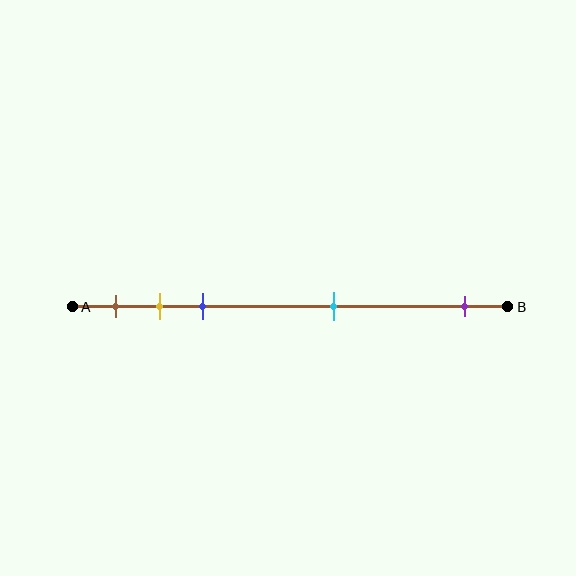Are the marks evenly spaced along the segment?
No, the marks are not evenly spaced.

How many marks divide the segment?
There are 5 marks dividing the segment.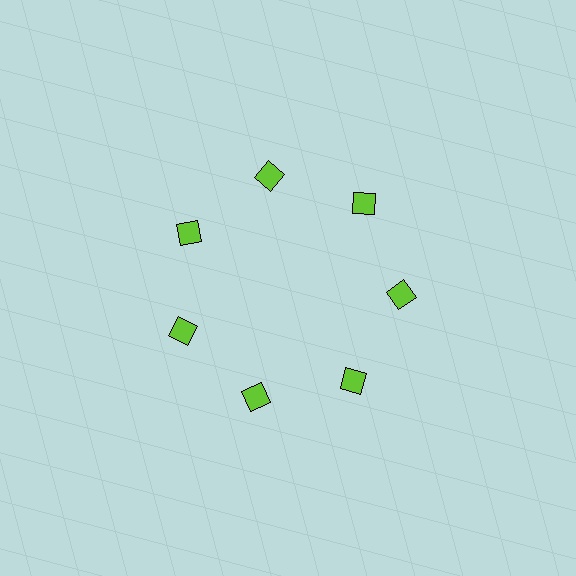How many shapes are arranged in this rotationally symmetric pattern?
There are 7 shapes, arranged in 7 groups of 1.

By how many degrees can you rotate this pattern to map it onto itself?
The pattern maps onto itself every 51 degrees of rotation.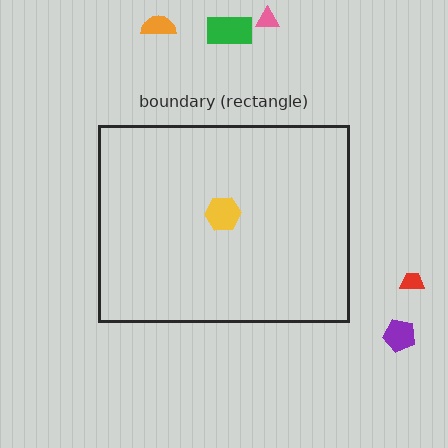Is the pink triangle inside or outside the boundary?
Outside.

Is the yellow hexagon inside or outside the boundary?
Inside.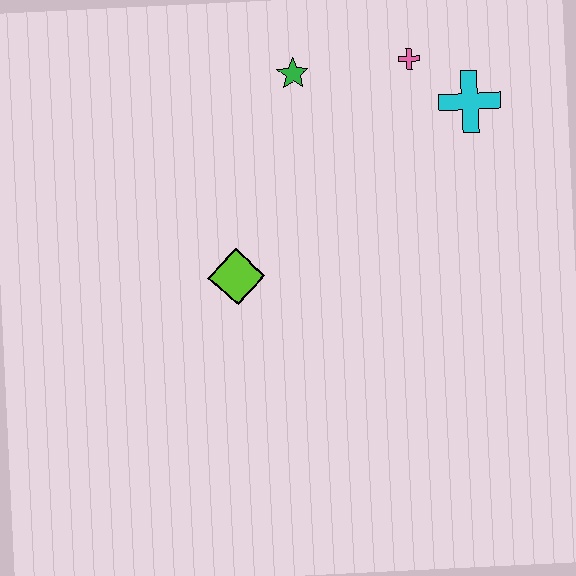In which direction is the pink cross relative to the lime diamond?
The pink cross is above the lime diamond.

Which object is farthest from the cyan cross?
The lime diamond is farthest from the cyan cross.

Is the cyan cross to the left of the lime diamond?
No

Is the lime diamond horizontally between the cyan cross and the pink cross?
No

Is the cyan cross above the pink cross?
No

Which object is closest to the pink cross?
The cyan cross is closest to the pink cross.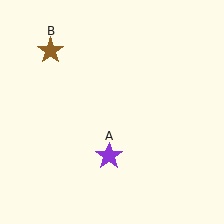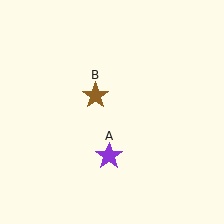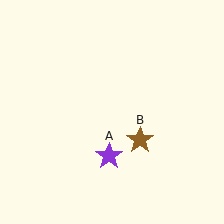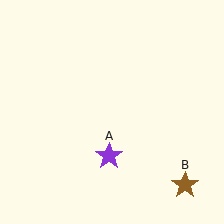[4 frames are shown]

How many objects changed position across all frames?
1 object changed position: brown star (object B).